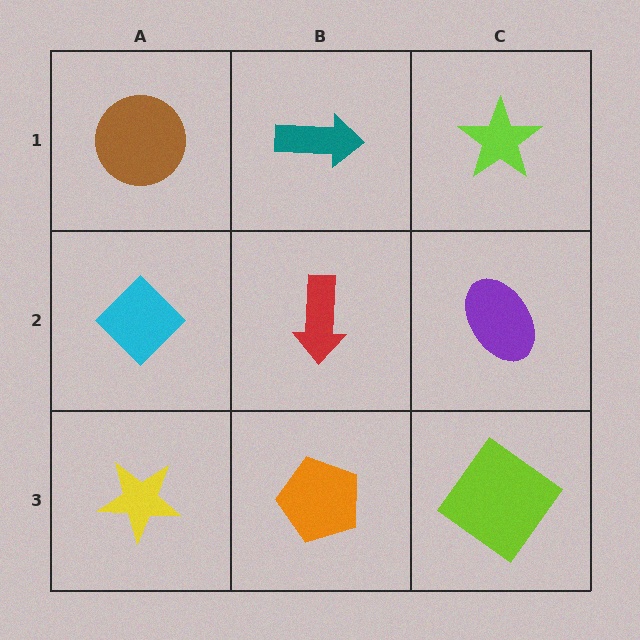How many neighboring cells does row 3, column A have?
2.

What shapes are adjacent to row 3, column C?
A purple ellipse (row 2, column C), an orange pentagon (row 3, column B).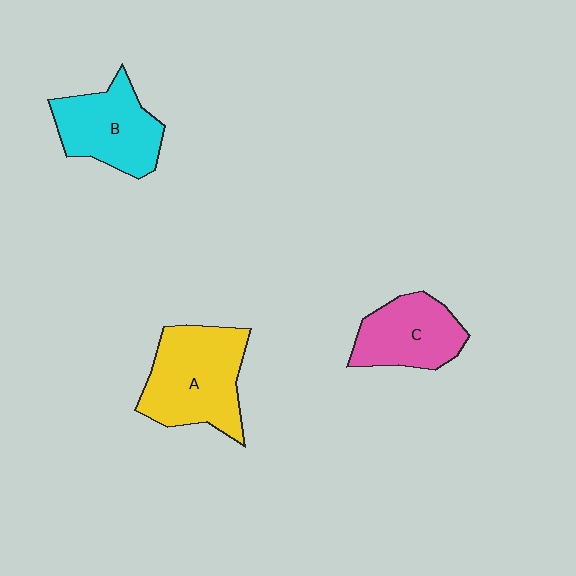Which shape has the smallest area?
Shape C (pink).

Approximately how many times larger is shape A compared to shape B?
Approximately 1.3 times.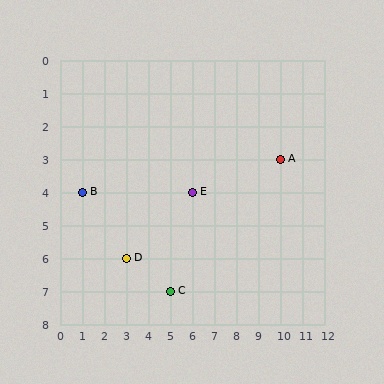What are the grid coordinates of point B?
Point B is at grid coordinates (1, 4).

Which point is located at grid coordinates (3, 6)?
Point D is at (3, 6).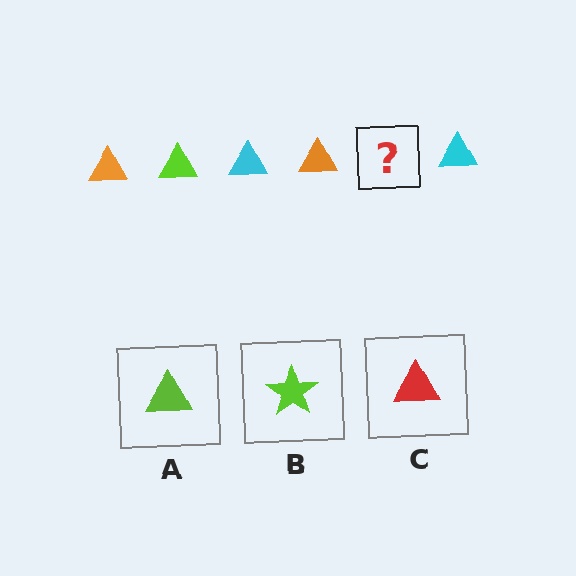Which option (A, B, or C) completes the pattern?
A.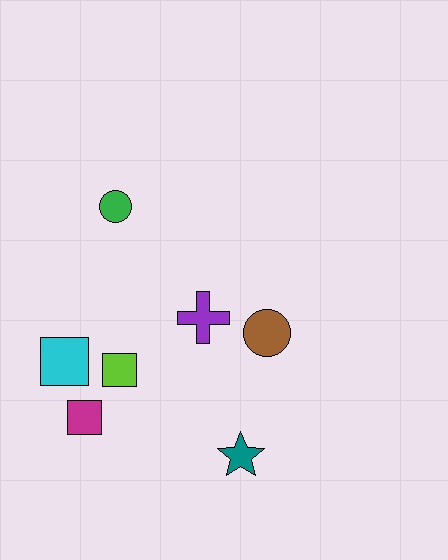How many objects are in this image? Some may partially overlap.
There are 7 objects.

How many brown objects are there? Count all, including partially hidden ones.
There is 1 brown object.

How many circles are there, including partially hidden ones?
There are 2 circles.